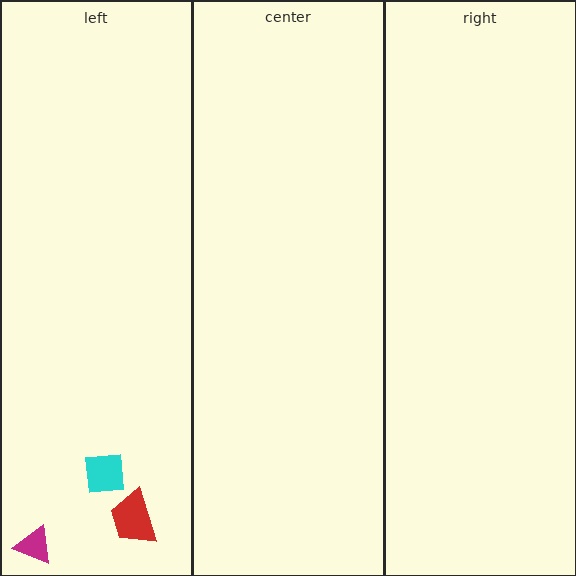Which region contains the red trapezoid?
The left region.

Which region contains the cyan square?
The left region.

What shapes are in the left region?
The magenta triangle, the cyan square, the red trapezoid.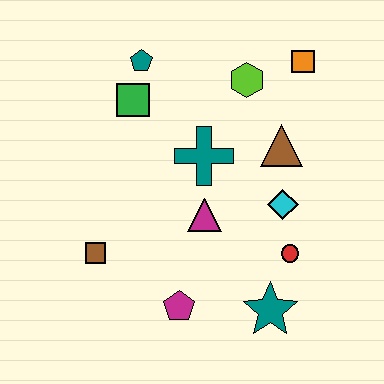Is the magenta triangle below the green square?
Yes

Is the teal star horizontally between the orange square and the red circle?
No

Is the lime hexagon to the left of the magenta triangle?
No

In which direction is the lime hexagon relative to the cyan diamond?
The lime hexagon is above the cyan diamond.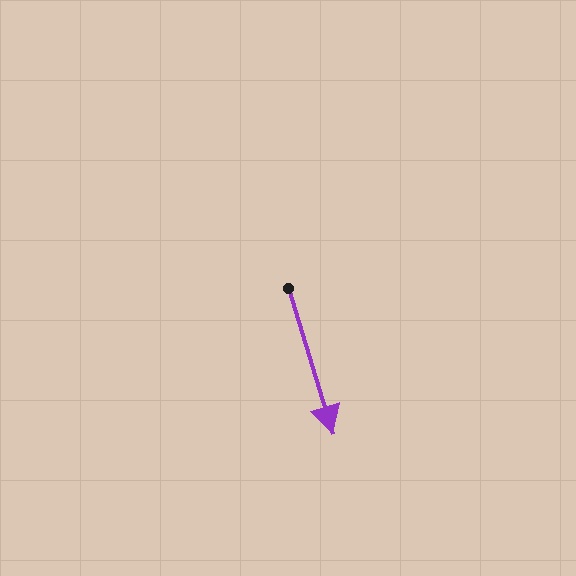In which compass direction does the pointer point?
South.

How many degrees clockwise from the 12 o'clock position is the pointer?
Approximately 163 degrees.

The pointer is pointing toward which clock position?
Roughly 5 o'clock.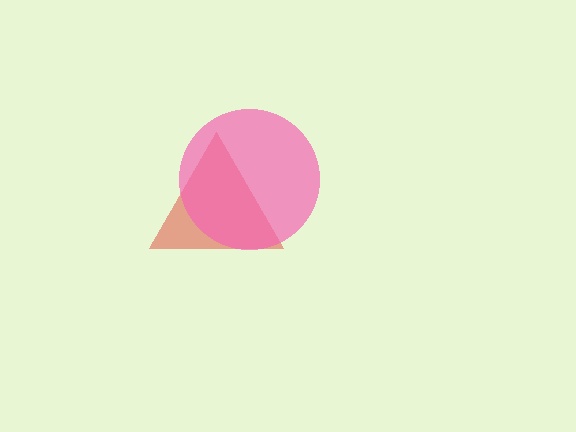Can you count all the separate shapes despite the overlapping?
Yes, there are 2 separate shapes.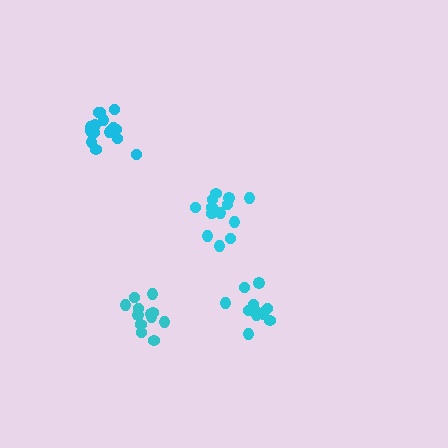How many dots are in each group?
Group 1: 14 dots, Group 2: 12 dots, Group 3: 12 dots, Group 4: 15 dots (53 total).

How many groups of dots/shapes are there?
There are 4 groups.